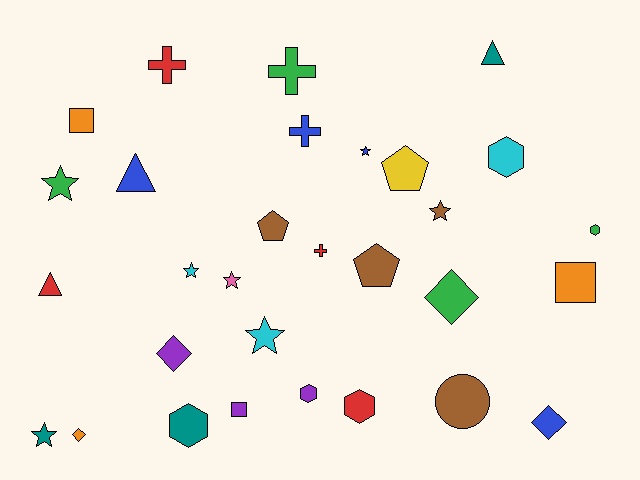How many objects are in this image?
There are 30 objects.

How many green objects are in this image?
There are 4 green objects.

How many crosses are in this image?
There are 4 crosses.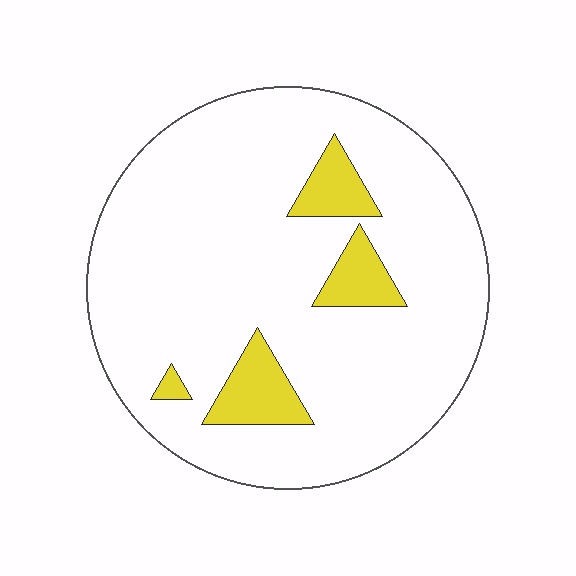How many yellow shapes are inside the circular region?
4.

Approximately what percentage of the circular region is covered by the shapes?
Approximately 10%.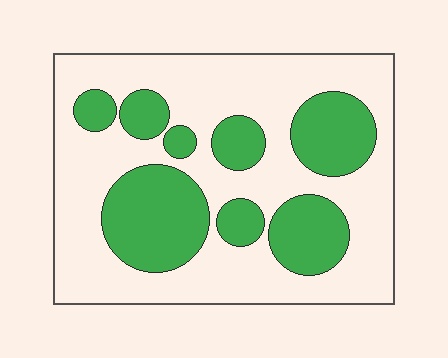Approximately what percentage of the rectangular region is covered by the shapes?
Approximately 35%.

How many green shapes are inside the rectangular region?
8.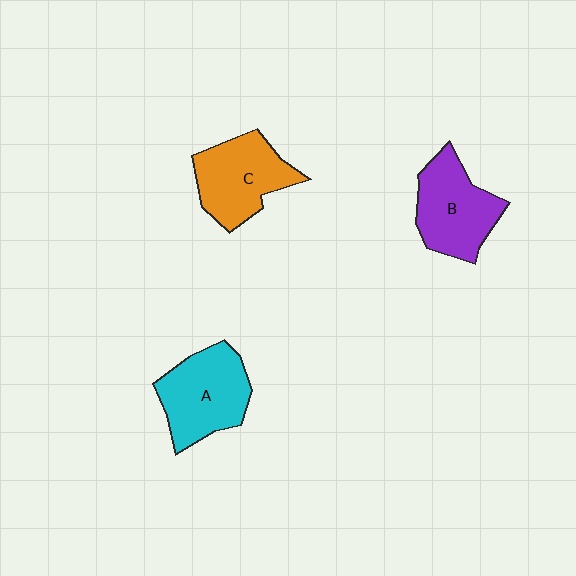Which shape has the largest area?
Shape A (cyan).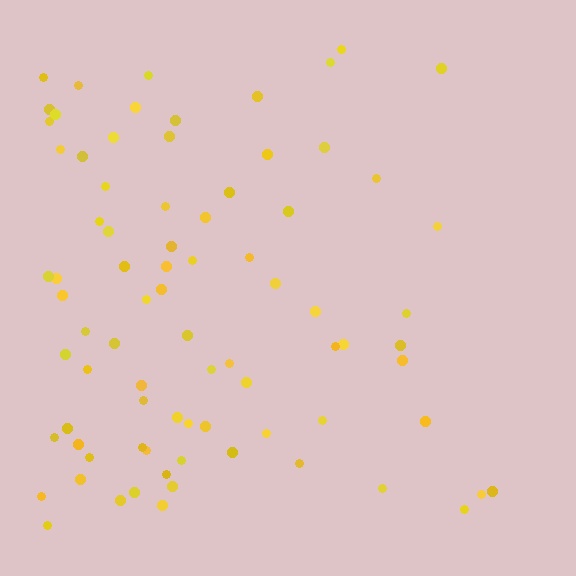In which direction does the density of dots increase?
From right to left, with the left side densest.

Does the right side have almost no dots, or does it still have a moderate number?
Still a moderate number, just noticeably fewer than the left.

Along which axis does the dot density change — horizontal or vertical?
Horizontal.